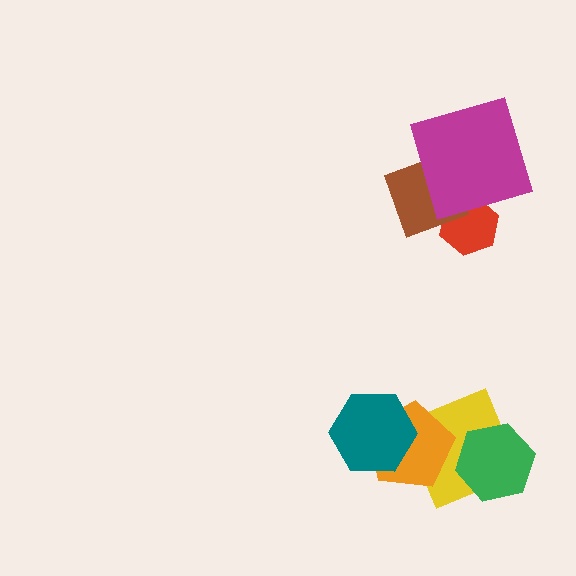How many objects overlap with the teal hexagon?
1 object overlaps with the teal hexagon.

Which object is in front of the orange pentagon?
The teal hexagon is in front of the orange pentagon.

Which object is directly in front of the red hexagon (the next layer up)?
The brown diamond is directly in front of the red hexagon.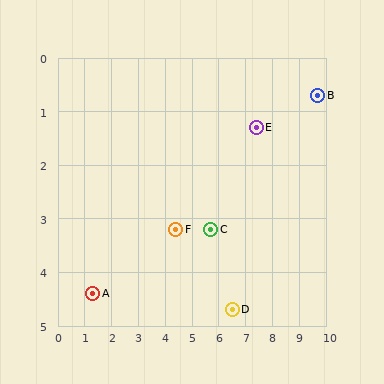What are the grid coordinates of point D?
Point D is at approximately (6.5, 4.7).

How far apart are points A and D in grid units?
Points A and D are about 5.2 grid units apart.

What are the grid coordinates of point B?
Point B is at approximately (9.7, 0.7).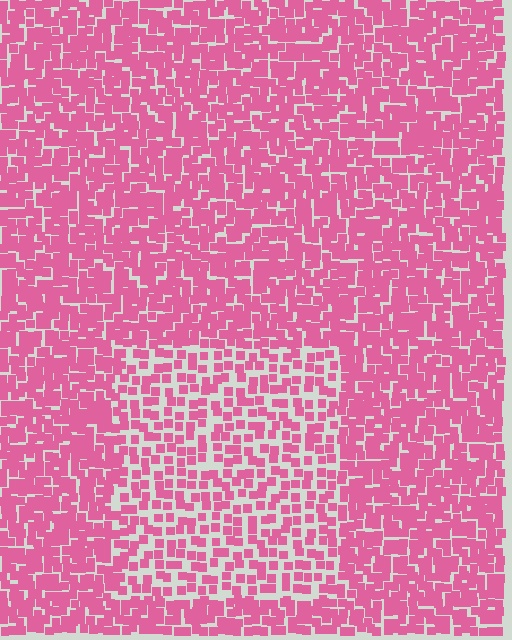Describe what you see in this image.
The image contains small pink elements arranged at two different densities. A rectangle-shaped region is visible where the elements are less densely packed than the surrounding area.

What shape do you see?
I see a rectangle.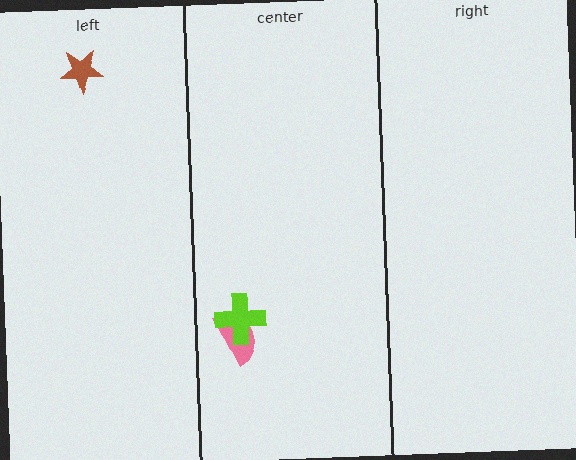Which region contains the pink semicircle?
The center region.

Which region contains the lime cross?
The center region.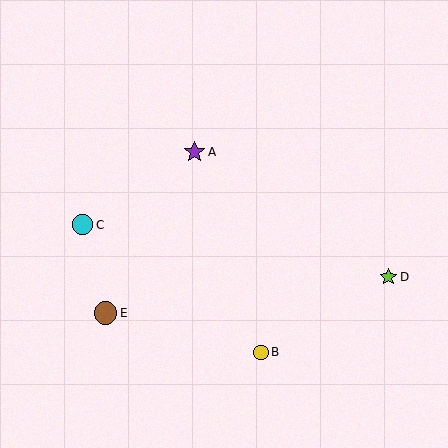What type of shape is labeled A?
Shape A is a purple star.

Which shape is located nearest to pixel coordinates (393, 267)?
The lime star (labeled D) at (388, 277) is nearest to that location.